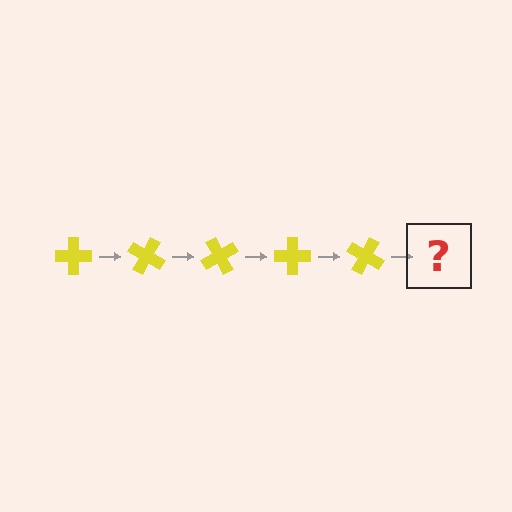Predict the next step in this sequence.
The next step is a yellow cross rotated 150 degrees.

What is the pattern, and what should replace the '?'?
The pattern is that the cross rotates 30 degrees each step. The '?' should be a yellow cross rotated 150 degrees.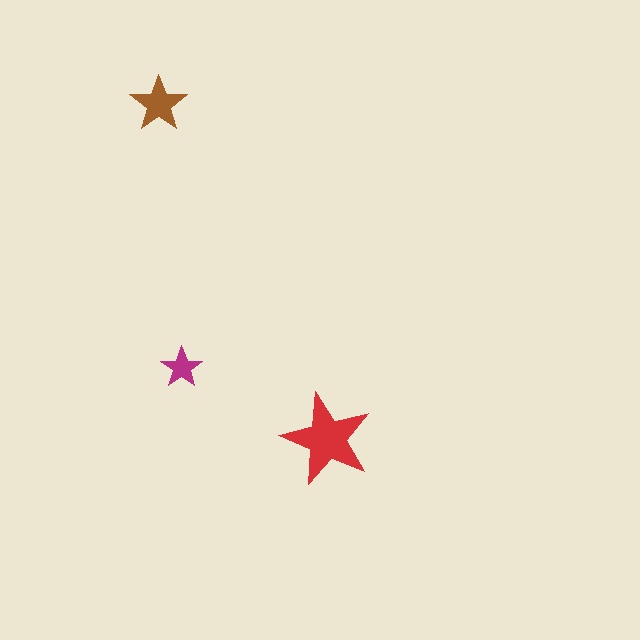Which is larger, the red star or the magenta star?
The red one.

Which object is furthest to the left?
The brown star is leftmost.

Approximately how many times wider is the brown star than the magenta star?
About 1.5 times wider.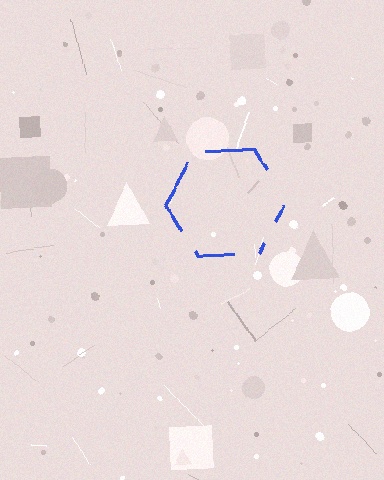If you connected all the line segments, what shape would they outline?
They would outline a hexagon.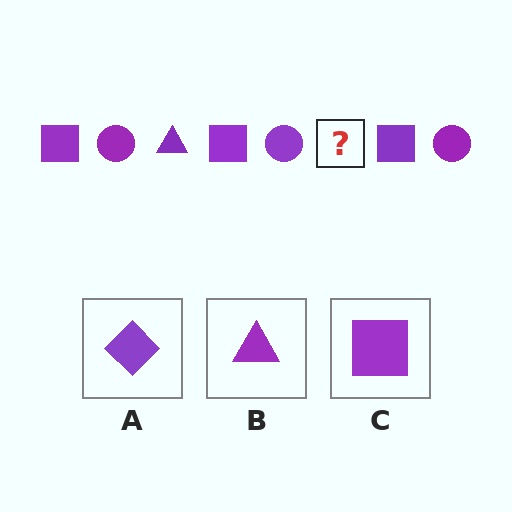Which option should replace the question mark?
Option B.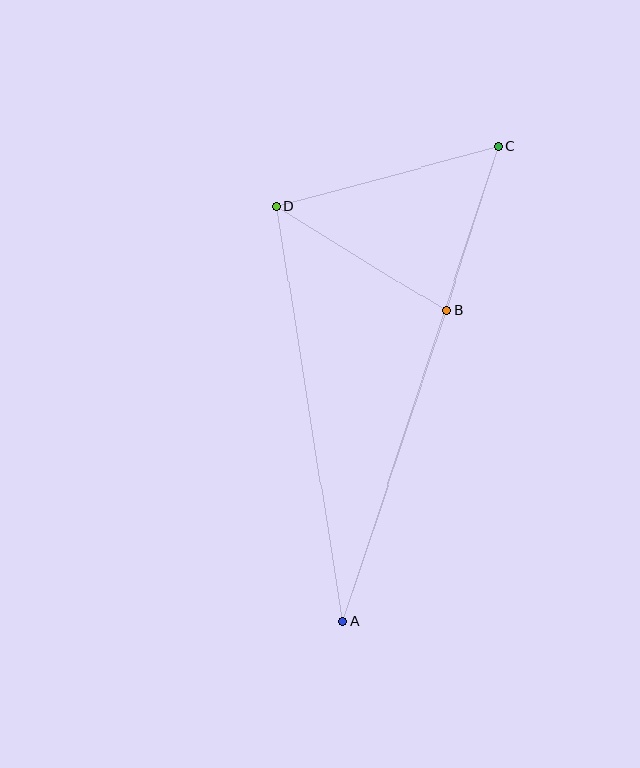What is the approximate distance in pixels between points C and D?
The distance between C and D is approximately 230 pixels.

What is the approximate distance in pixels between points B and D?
The distance between B and D is approximately 199 pixels.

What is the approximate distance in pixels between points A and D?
The distance between A and D is approximately 420 pixels.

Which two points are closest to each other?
Points B and C are closest to each other.